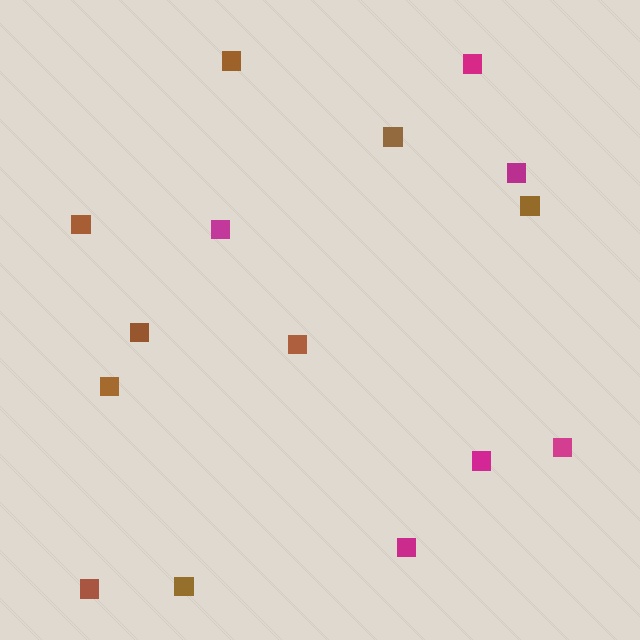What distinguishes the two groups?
There are 2 groups: one group of brown squares (9) and one group of magenta squares (6).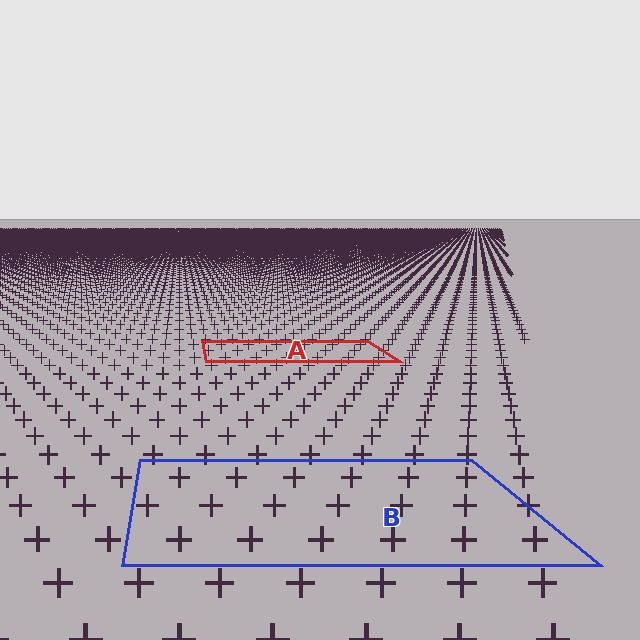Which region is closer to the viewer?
Region B is closer. The texture elements there are larger and more spread out.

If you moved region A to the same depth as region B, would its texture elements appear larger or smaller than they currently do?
They would appear larger. At a closer depth, the same texture elements are projected at a bigger on-screen size.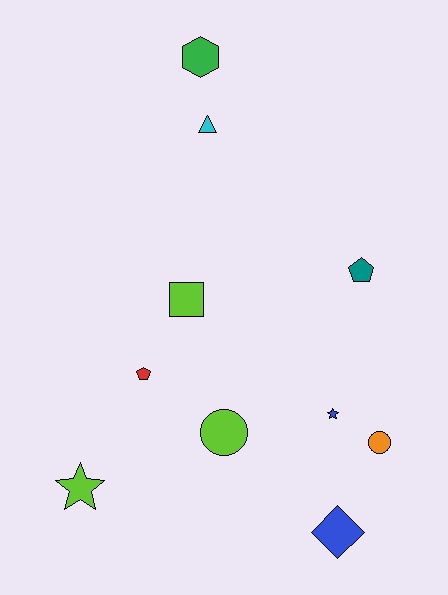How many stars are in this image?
There are 2 stars.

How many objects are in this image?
There are 10 objects.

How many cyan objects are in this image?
There is 1 cyan object.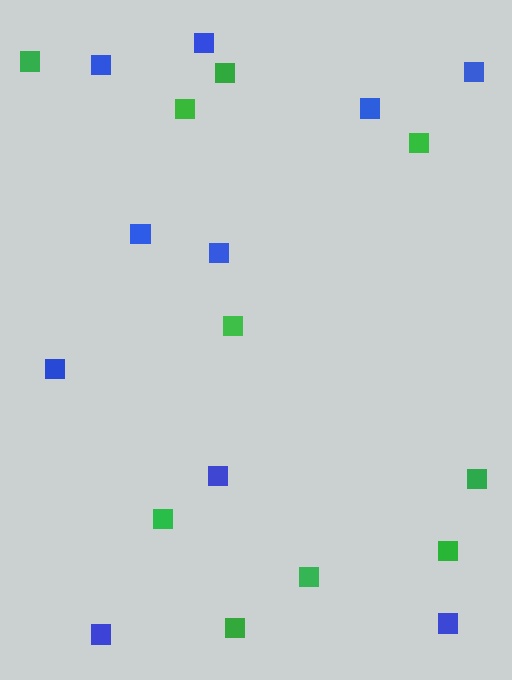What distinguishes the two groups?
There are 2 groups: one group of green squares (10) and one group of blue squares (10).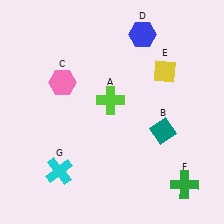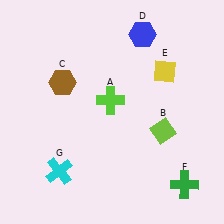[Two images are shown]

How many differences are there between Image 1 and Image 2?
There are 2 differences between the two images.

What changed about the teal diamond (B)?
In Image 1, B is teal. In Image 2, it changed to lime.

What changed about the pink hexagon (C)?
In Image 1, C is pink. In Image 2, it changed to brown.